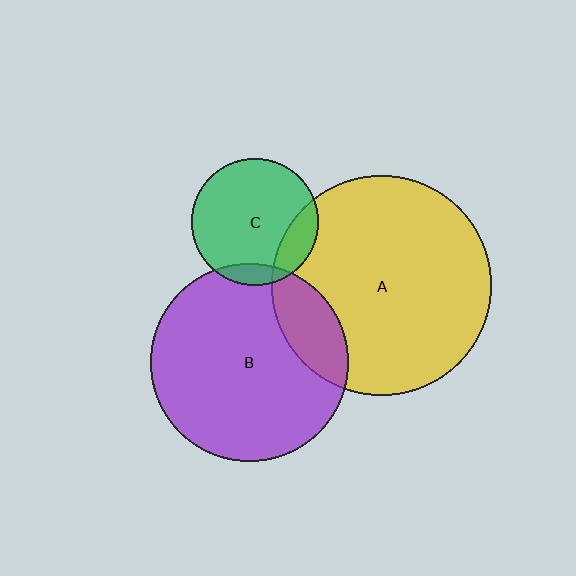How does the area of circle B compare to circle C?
Approximately 2.4 times.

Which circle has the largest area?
Circle A (yellow).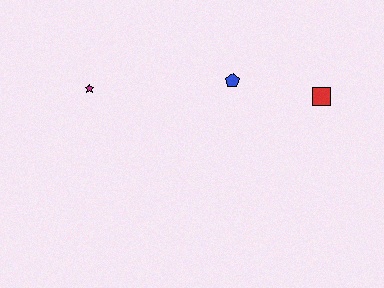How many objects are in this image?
There are 3 objects.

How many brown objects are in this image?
There are no brown objects.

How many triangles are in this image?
There are no triangles.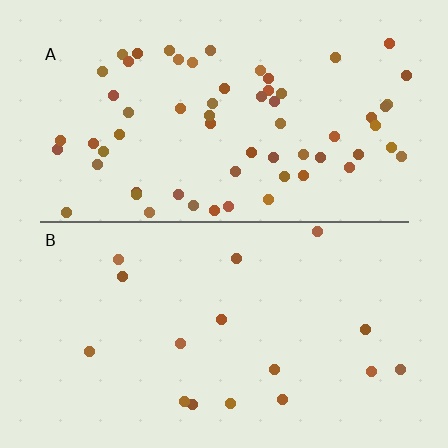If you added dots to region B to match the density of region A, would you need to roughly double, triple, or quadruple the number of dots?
Approximately quadruple.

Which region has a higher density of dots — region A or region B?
A (the top).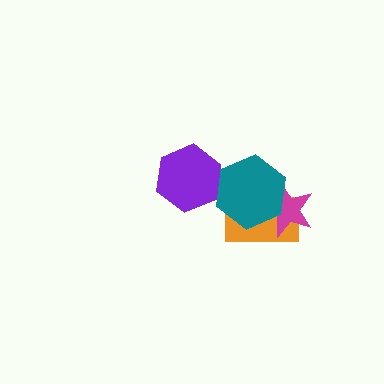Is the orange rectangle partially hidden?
Yes, it is partially covered by another shape.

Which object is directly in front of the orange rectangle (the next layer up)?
The magenta star is directly in front of the orange rectangle.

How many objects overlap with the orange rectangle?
2 objects overlap with the orange rectangle.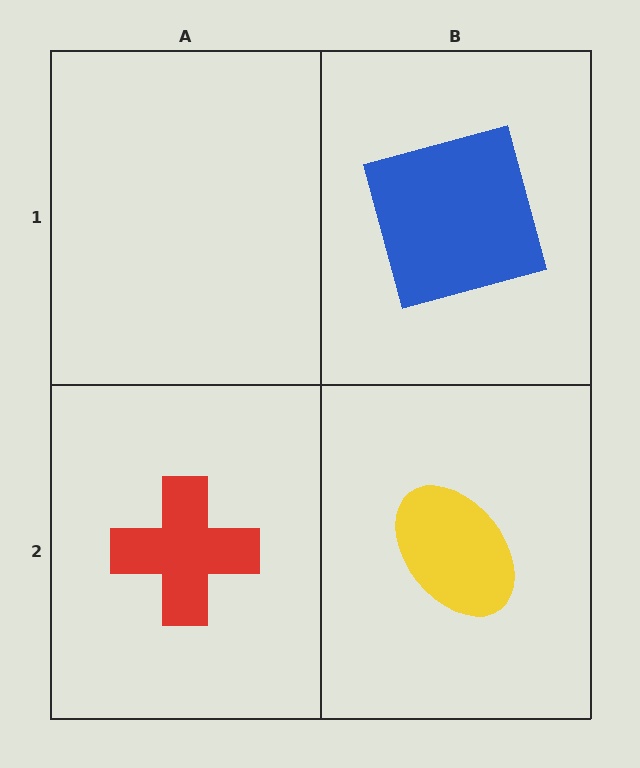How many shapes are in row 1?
1 shape.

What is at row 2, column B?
A yellow ellipse.